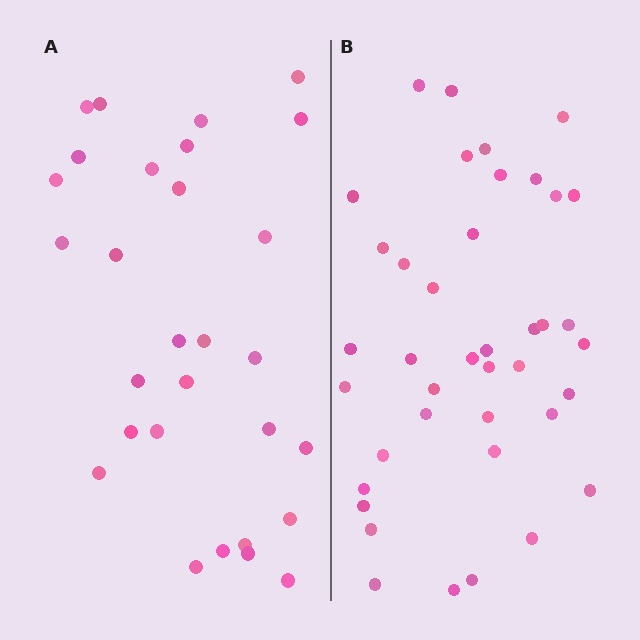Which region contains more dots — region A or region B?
Region B (the right region) has more dots.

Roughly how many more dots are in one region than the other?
Region B has roughly 12 or so more dots than region A.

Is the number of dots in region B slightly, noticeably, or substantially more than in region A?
Region B has noticeably more, but not dramatically so. The ratio is roughly 1.4 to 1.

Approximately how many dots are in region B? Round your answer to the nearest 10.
About 40 dots.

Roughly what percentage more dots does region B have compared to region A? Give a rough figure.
About 40% more.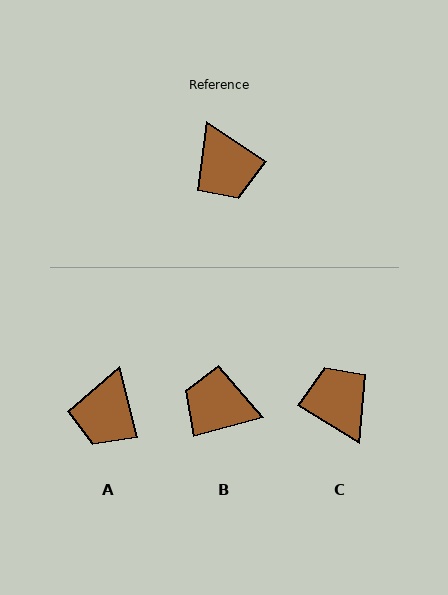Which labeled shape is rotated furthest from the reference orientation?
C, about 178 degrees away.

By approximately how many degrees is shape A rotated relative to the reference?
Approximately 42 degrees clockwise.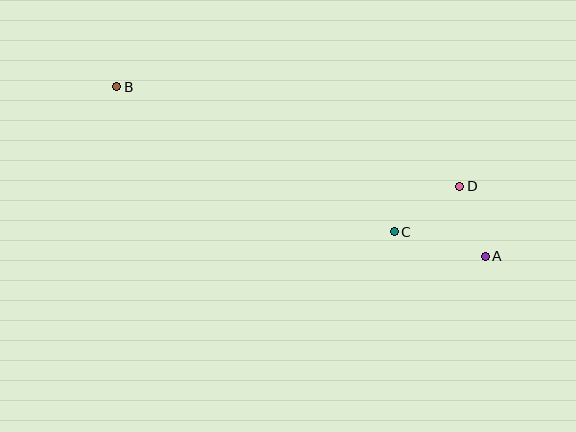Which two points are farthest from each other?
Points A and B are farthest from each other.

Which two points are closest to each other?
Points A and D are closest to each other.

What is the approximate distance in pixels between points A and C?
The distance between A and C is approximately 94 pixels.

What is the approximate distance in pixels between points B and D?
The distance between B and D is approximately 357 pixels.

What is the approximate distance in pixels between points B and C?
The distance between B and C is approximately 313 pixels.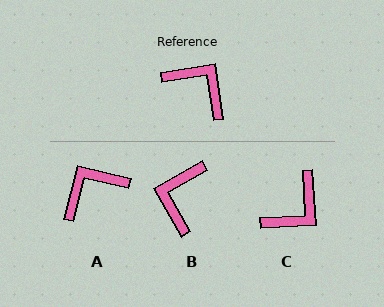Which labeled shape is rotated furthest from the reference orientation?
B, about 111 degrees away.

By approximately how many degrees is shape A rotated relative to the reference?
Approximately 68 degrees counter-clockwise.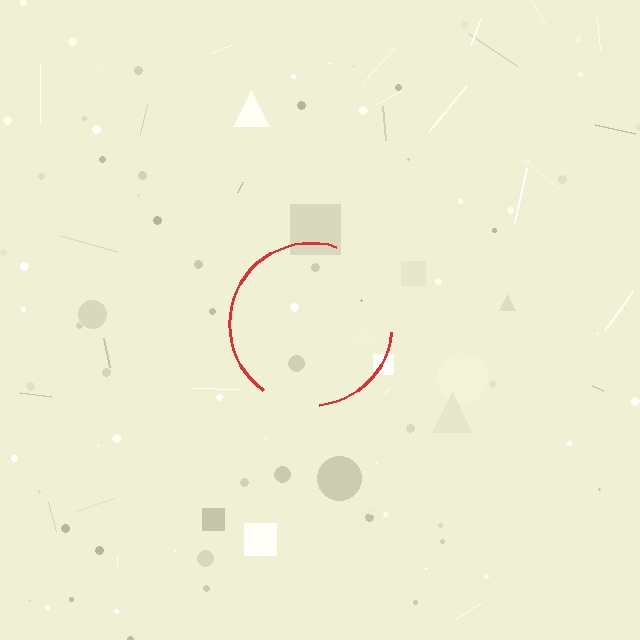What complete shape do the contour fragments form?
The contour fragments form a circle.